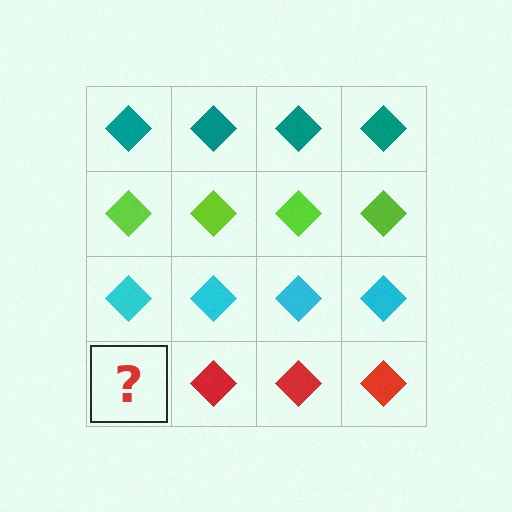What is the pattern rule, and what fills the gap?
The rule is that each row has a consistent color. The gap should be filled with a red diamond.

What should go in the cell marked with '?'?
The missing cell should contain a red diamond.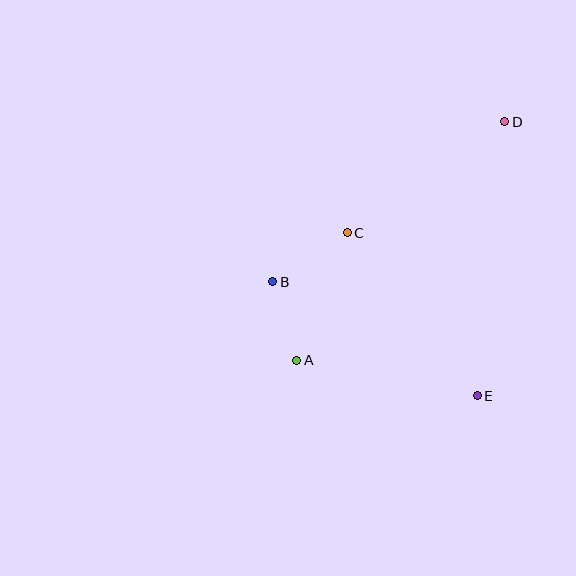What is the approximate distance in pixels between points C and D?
The distance between C and D is approximately 193 pixels.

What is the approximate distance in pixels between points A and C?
The distance between A and C is approximately 137 pixels.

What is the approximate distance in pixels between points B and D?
The distance between B and D is approximately 282 pixels.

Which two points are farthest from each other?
Points A and D are farthest from each other.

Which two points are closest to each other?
Points A and B are closest to each other.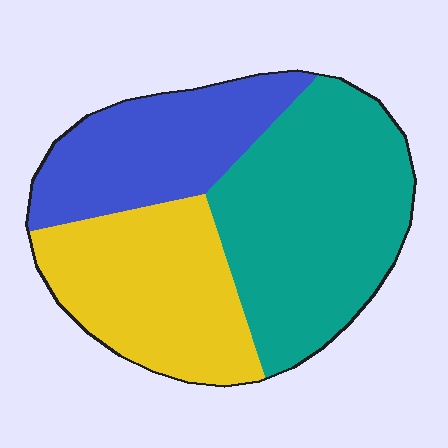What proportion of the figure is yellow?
Yellow covers around 30% of the figure.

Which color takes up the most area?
Teal, at roughly 45%.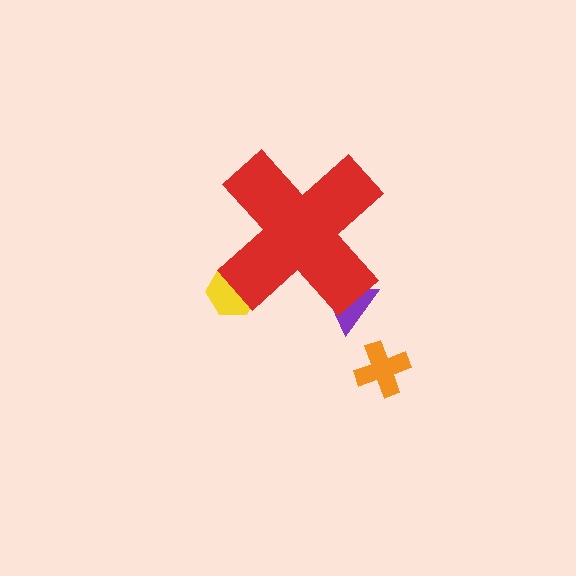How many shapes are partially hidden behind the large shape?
2 shapes are partially hidden.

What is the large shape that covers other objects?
A red cross.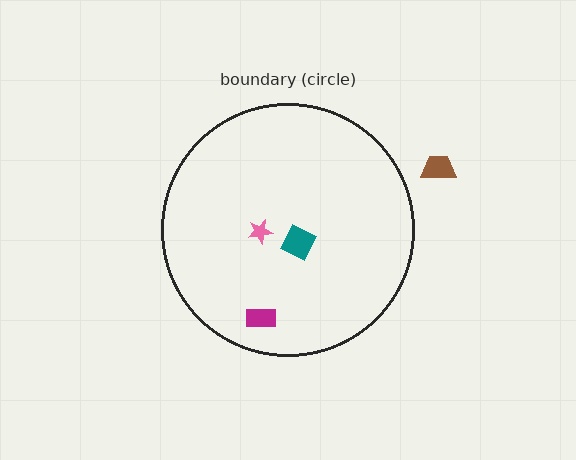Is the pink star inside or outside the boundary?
Inside.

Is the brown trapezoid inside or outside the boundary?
Outside.